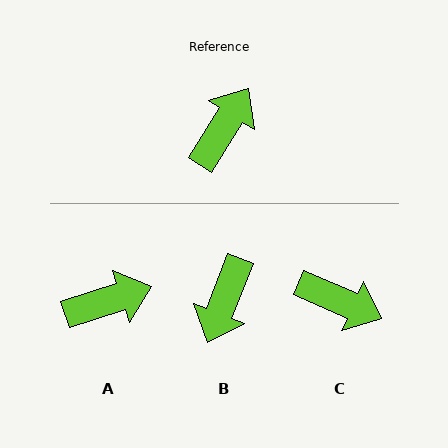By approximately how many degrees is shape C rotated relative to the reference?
Approximately 81 degrees clockwise.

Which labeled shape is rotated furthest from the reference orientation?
B, about 169 degrees away.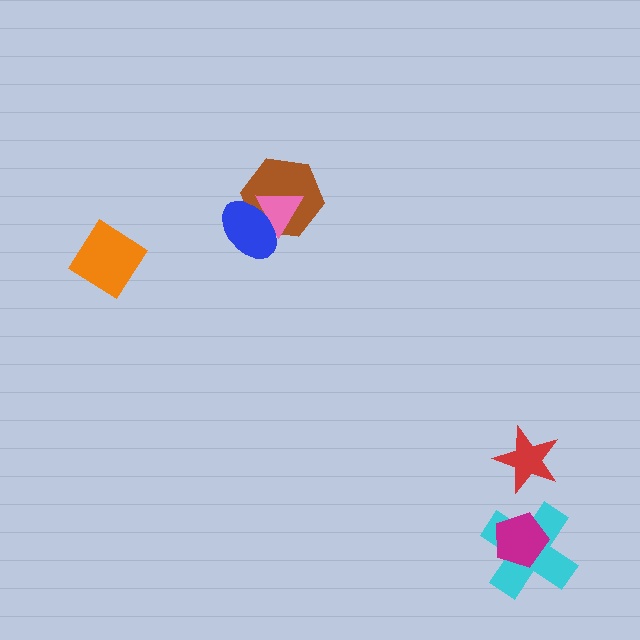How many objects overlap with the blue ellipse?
2 objects overlap with the blue ellipse.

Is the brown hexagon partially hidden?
Yes, it is partially covered by another shape.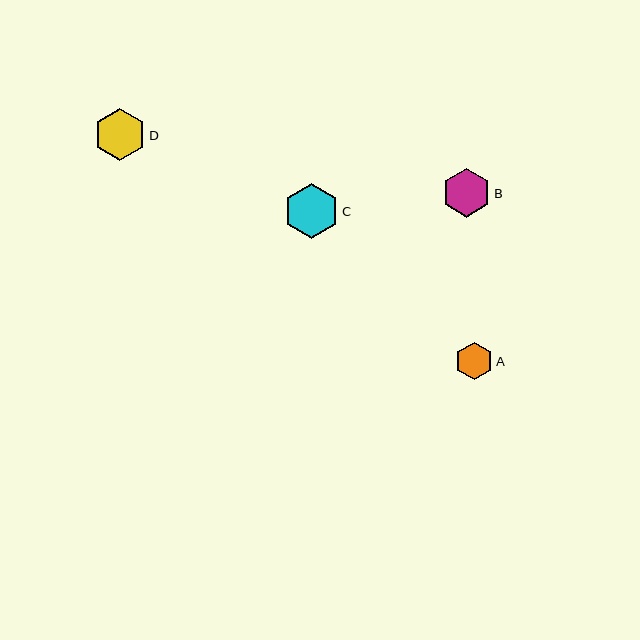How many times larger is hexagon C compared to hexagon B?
Hexagon C is approximately 1.1 times the size of hexagon B.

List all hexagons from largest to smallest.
From largest to smallest: C, D, B, A.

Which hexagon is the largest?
Hexagon C is the largest with a size of approximately 56 pixels.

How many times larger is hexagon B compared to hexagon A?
Hexagon B is approximately 1.3 times the size of hexagon A.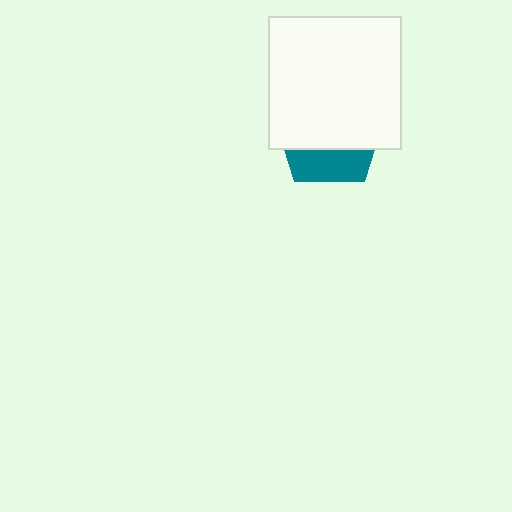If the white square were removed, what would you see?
You would see the complete teal pentagon.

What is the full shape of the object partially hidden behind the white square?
The partially hidden object is a teal pentagon.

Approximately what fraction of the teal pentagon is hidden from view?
Roughly 69% of the teal pentagon is hidden behind the white square.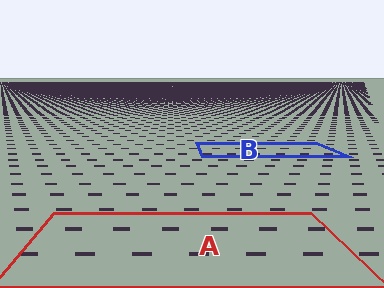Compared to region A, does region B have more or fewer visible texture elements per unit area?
Region B has more texture elements per unit area — they are packed more densely because it is farther away.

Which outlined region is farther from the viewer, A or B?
Region B is farther from the viewer — the texture elements inside it appear smaller and more densely packed.